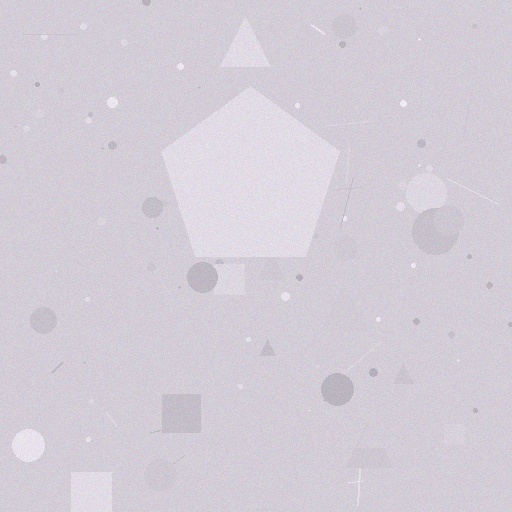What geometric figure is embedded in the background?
A pentagon is embedded in the background.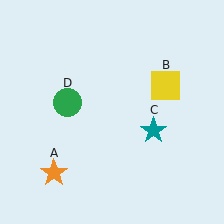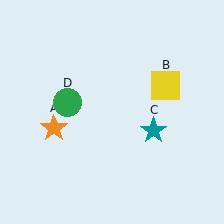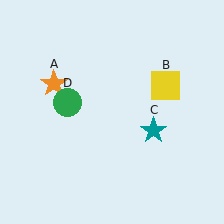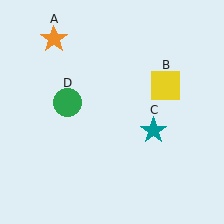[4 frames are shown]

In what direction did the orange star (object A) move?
The orange star (object A) moved up.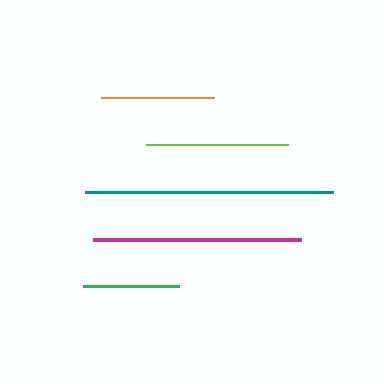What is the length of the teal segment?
The teal segment is approximately 248 pixels long.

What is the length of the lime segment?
The lime segment is approximately 142 pixels long.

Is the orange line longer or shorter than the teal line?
The teal line is longer than the orange line.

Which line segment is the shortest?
The green line is the shortest at approximately 96 pixels.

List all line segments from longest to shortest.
From longest to shortest: teal, magenta, lime, orange, green.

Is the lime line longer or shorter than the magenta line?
The magenta line is longer than the lime line.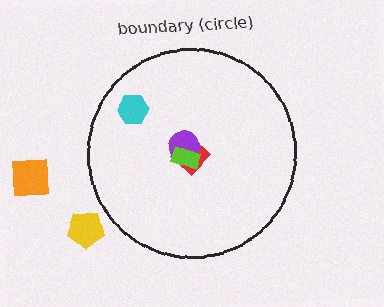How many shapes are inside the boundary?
4 inside, 2 outside.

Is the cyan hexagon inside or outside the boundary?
Inside.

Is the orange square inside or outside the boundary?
Outside.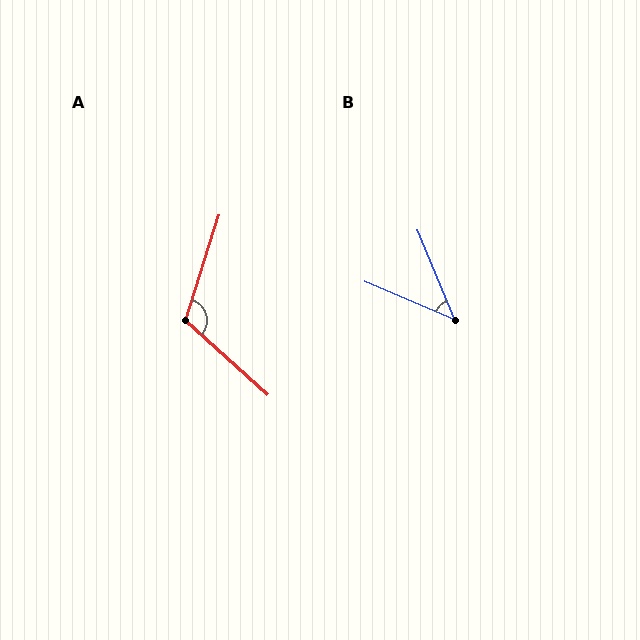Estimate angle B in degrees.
Approximately 45 degrees.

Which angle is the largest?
A, at approximately 115 degrees.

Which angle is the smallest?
B, at approximately 45 degrees.